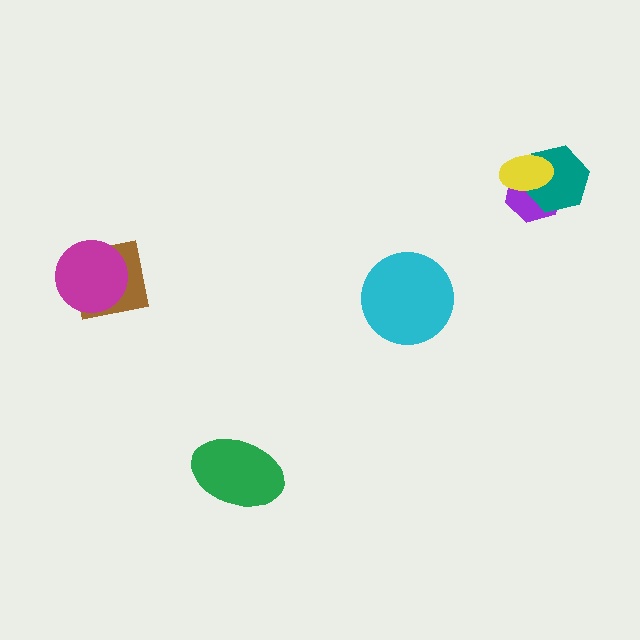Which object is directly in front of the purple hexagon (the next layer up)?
The teal hexagon is directly in front of the purple hexagon.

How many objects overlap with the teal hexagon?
2 objects overlap with the teal hexagon.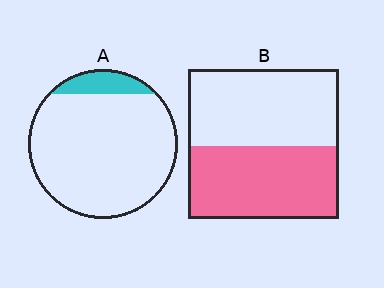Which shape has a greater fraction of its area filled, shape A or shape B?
Shape B.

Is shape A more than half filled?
No.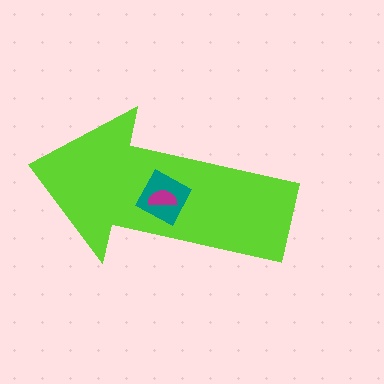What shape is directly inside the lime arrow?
The teal square.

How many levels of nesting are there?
3.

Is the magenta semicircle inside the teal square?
Yes.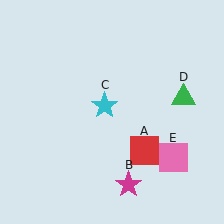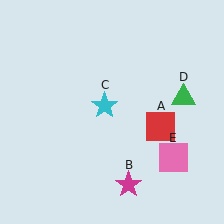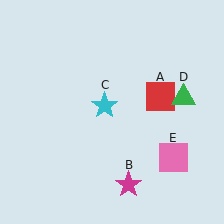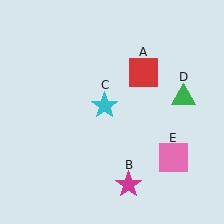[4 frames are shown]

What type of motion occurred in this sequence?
The red square (object A) rotated counterclockwise around the center of the scene.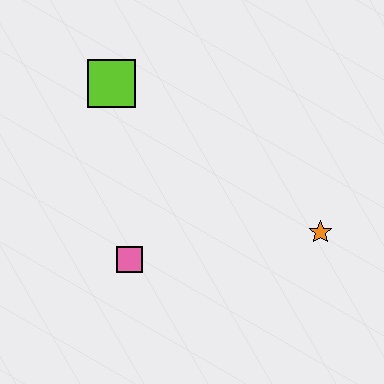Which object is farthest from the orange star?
The lime square is farthest from the orange star.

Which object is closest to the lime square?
The pink square is closest to the lime square.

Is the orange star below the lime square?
Yes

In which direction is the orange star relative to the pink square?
The orange star is to the right of the pink square.